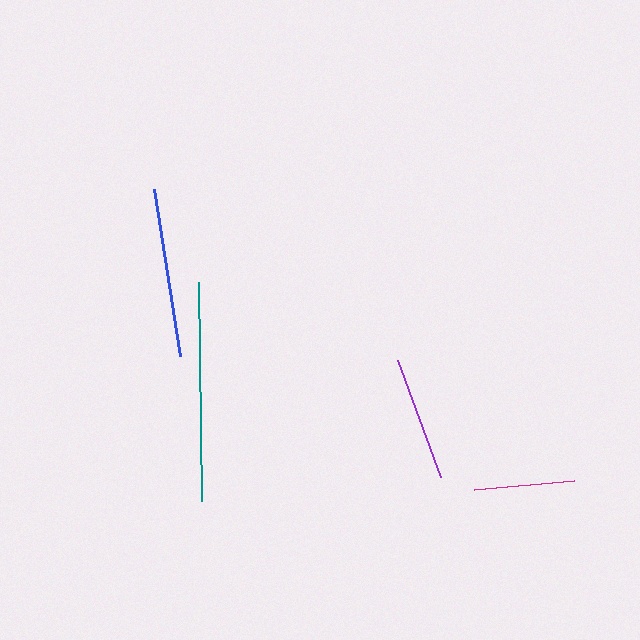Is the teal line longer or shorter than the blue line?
The teal line is longer than the blue line.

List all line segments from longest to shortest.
From longest to shortest: teal, blue, purple, magenta.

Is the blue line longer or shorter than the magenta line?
The blue line is longer than the magenta line.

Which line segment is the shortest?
The magenta line is the shortest at approximately 100 pixels.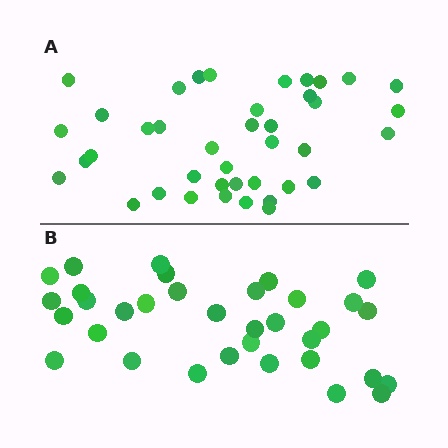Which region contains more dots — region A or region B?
Region A (the top region) has more dots.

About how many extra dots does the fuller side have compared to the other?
Region A has about 6 more dots than region B.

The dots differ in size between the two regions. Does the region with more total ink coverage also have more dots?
No. Region B has more total ink coverage because its dots are larger, but region A actually contains more individual dots. Total area can be misleading — the number of items is what matters here.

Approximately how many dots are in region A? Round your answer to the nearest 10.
About 40 dots.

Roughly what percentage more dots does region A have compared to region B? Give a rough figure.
About 20% more.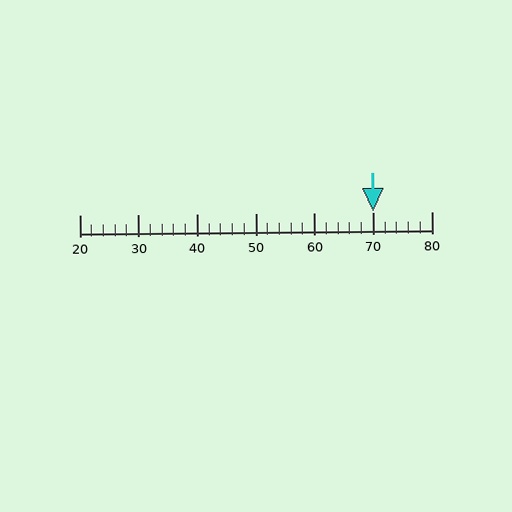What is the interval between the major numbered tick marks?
The major tick marks are spaced 10 units apart.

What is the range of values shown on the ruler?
The ruler shows values from 20 to 80.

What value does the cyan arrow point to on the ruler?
The cyan arrow points to approximately 70.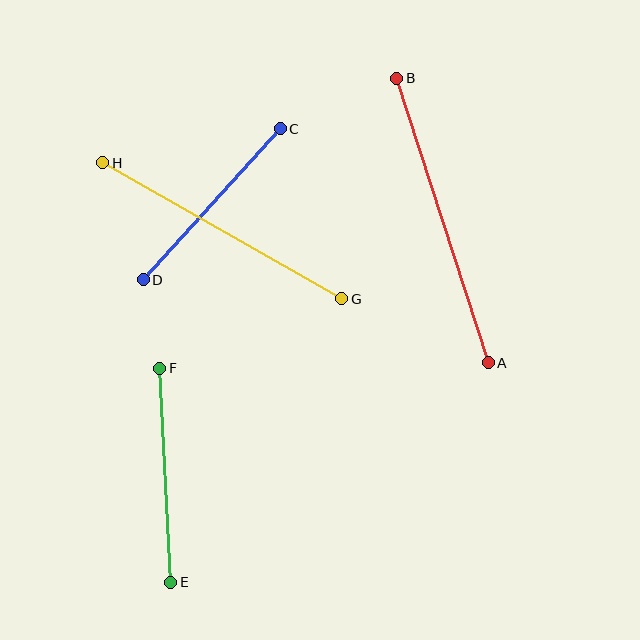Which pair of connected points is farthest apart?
Points A and B are farthest apart.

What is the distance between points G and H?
The distance is approximately 275 pixels.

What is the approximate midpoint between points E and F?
The midpoint is at approximately (165, 475) pixels.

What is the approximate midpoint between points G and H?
The midpoint is at approximately (222, 231) pixels.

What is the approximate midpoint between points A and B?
The midpoint is at approximately (442, 221) pixels.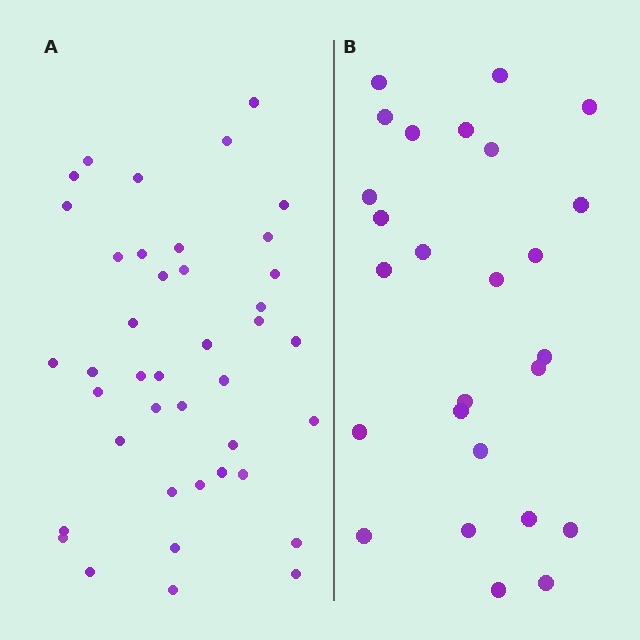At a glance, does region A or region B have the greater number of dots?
Region A (the left region) has more dots.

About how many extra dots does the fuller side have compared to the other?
Region A has approximately 15 more dots than region B.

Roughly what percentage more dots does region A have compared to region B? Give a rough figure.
About 60% more.